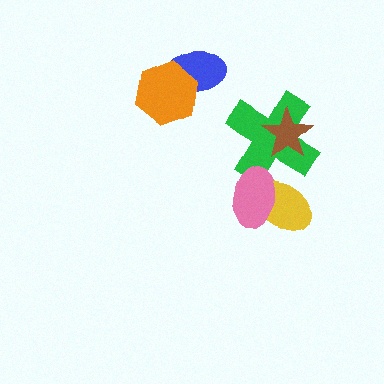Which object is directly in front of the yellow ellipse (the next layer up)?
The green cross is directly in front of the yellow ellipse.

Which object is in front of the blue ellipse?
The orange hexagon is in front of the blue ellipse.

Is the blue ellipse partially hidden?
Yes, it is partially covered by another shape.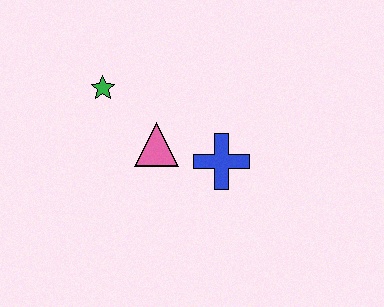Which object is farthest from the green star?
The blue cross is farthest from the green star.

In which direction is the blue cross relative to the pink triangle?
The blue cross is to the right of the pink triangle.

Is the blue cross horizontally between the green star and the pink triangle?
No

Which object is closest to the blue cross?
The pink triangle is closest to the blue cross.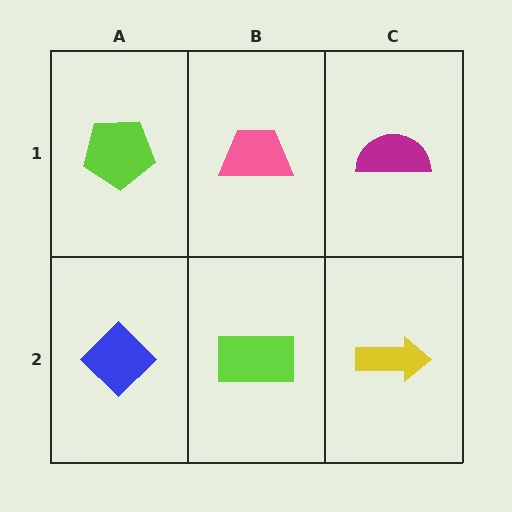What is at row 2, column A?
A blue diamond.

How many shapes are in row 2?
3 shapes.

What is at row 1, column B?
A pink trapezoid.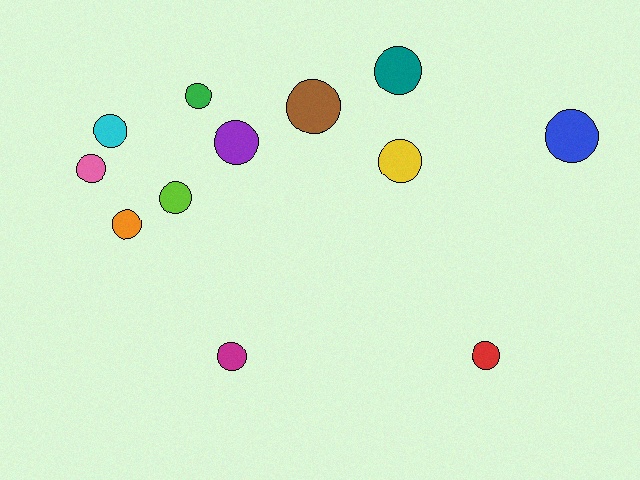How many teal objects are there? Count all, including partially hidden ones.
There is 1 teal object.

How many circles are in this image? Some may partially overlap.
There are 12 circles.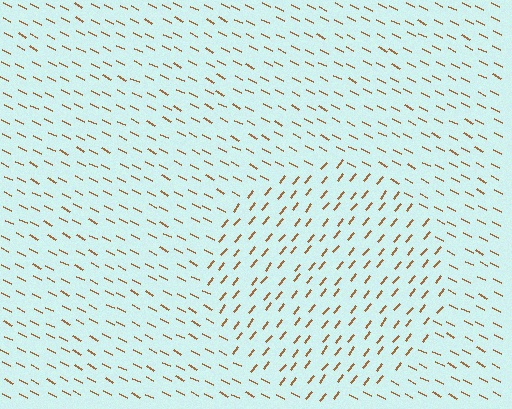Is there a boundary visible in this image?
Yes, there is a texture boundary formed by a change in line orientation.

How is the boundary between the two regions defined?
The boundary is defined purely by a change in line orientation (approximately 79 degrees difference). All lines are the same color and thickness.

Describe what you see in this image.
The image is filled with small brown line segments. A circle region in the image has lines oriented differently from the surrounding lines, creating a visible texture boundary.